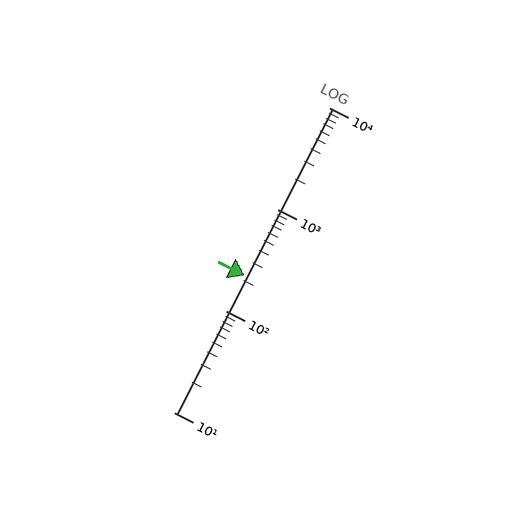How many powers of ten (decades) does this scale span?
The scale spans 3 decades, from 10 to 10000.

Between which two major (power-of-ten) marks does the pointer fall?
The pointer is between 100 and 1000.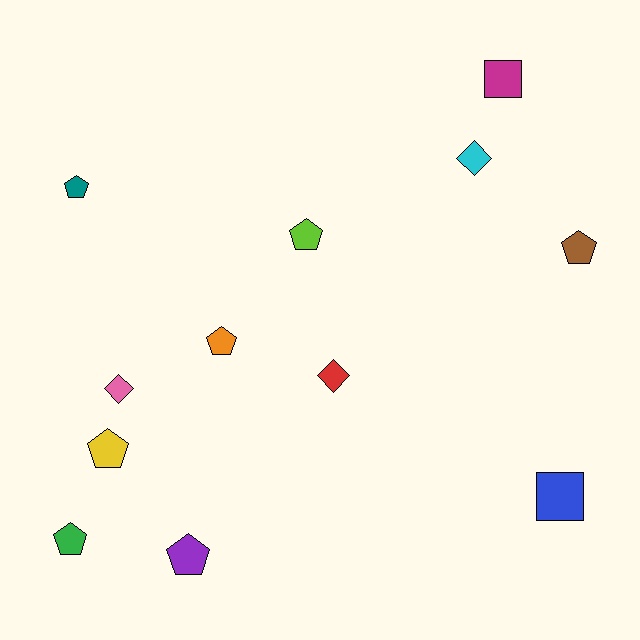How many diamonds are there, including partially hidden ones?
There are 3 diamonds.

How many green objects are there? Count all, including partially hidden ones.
There is 1 green object.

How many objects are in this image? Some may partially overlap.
There are 12 objects.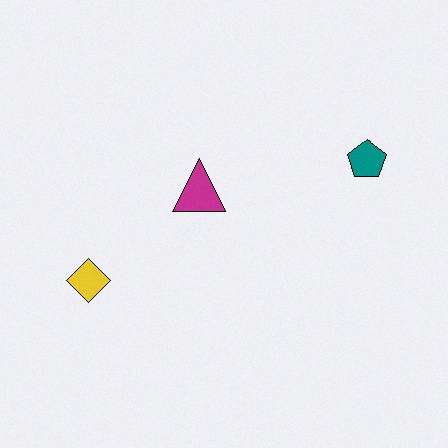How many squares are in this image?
There are no squares.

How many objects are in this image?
There are 3 objects.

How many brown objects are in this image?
There are no brown objects.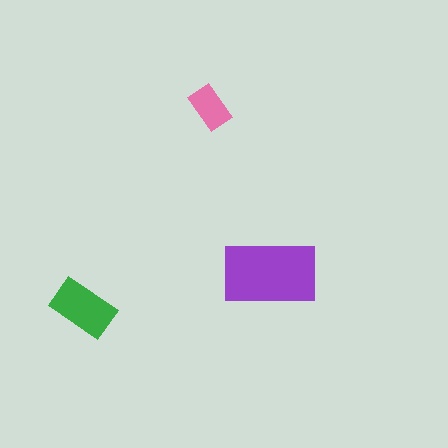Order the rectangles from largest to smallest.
the purple one, the green one, the pink one.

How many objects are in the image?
There are 3 objects in the image.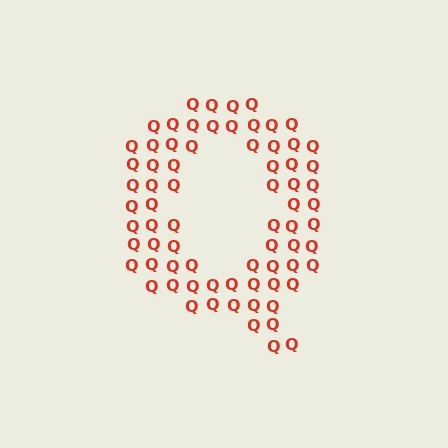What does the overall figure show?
The overall figure shows the letter Q.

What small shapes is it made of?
It is made of small letter Q's.